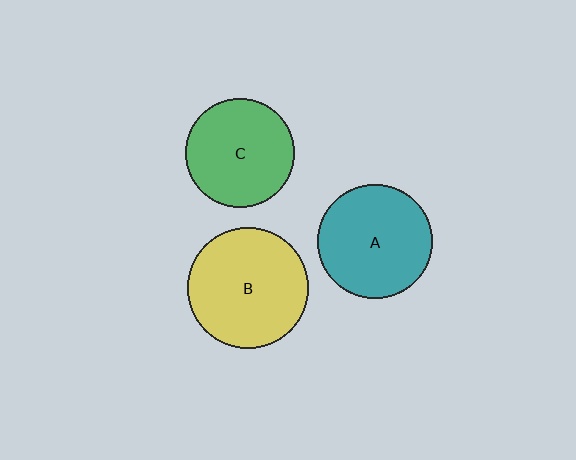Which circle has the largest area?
Circle B (yellow).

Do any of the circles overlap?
No, none of the circles overlap.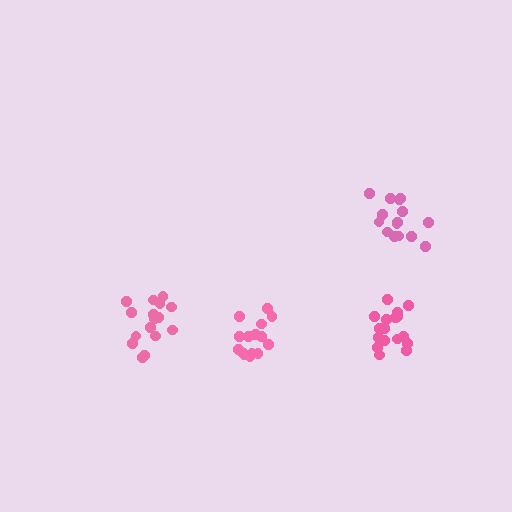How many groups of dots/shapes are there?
There are 4 groups.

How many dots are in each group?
Group 1: 17 dots, Group 2: 15 dots, Group 3: 16 dots, Group 4: 15 dots (63 total).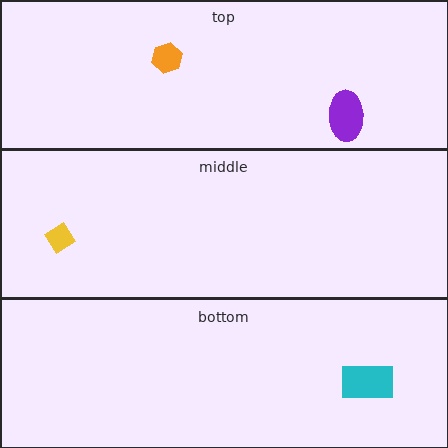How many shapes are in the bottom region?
1.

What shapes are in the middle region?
The yellow diamond.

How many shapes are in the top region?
2.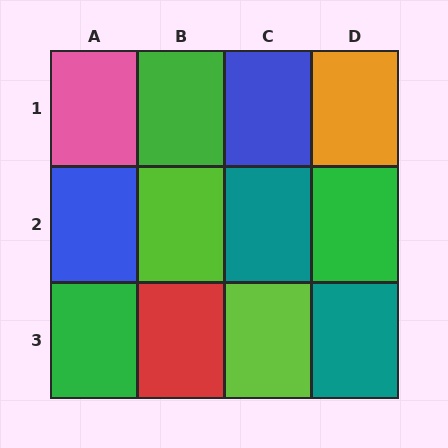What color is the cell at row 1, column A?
Pink.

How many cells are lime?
2 cells are lime.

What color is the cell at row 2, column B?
Lime.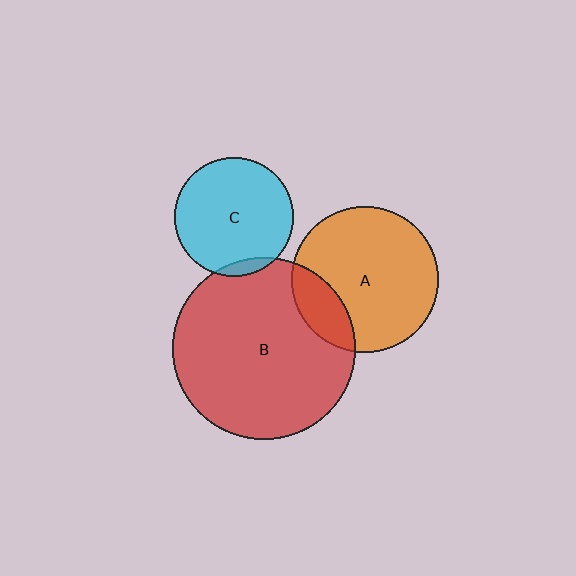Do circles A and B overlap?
Yes.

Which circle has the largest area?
Circle B (red).